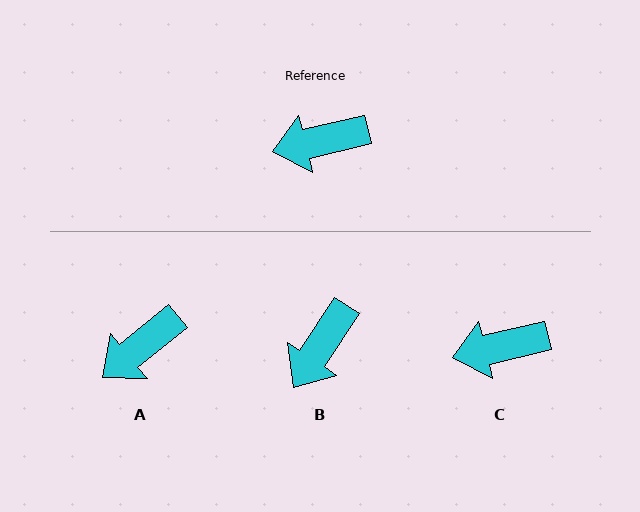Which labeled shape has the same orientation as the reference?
C.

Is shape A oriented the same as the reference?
No, it is off by about 26 degrees.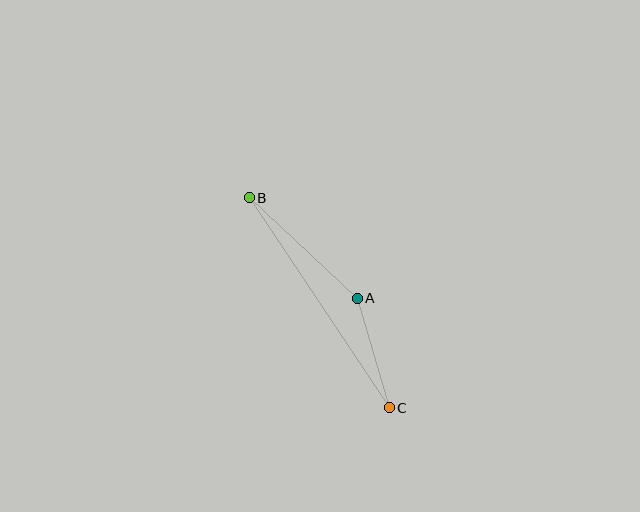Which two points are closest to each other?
Points A and C are closest to each other.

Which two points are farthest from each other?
Points B and C are farthest from each other.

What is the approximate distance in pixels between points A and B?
The distance between A and B is approximately 148 pixels.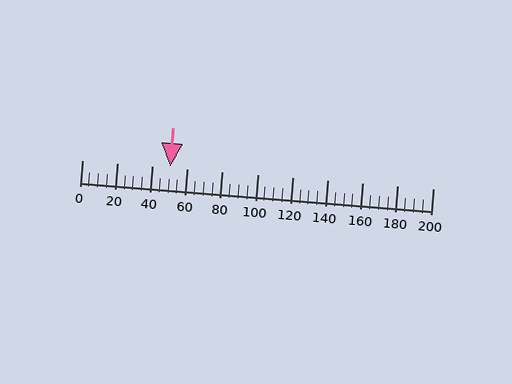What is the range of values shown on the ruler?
The ruler shows values from 0 to 200.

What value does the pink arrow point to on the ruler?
The pink arrow points to approximately 50.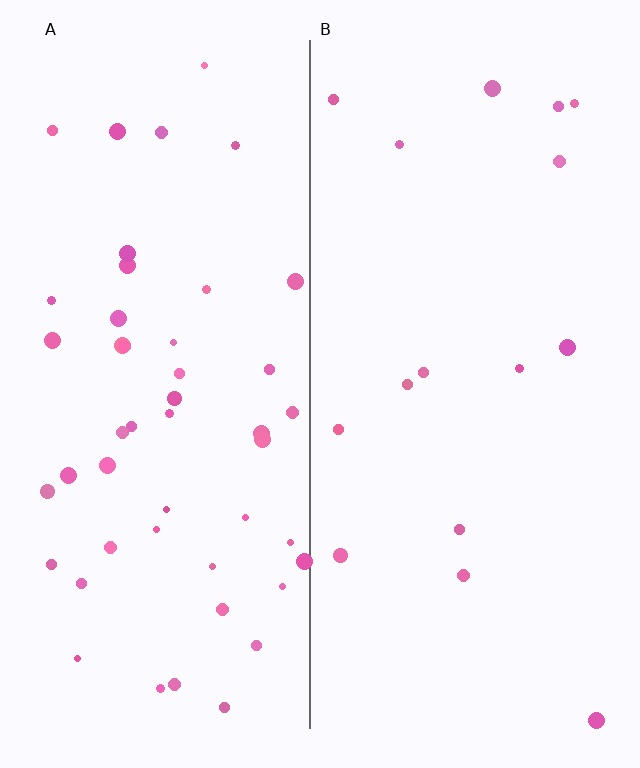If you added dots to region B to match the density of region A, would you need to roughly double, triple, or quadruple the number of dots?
Approximately triple.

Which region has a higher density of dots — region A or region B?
A (the left).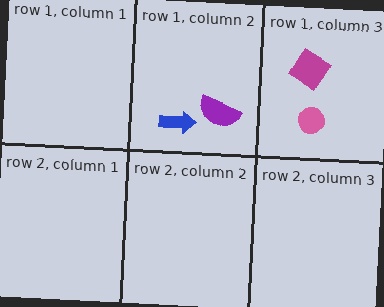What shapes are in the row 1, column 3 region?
The pink circle, the magenta diamond.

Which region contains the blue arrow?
The row 1, column 2 region.